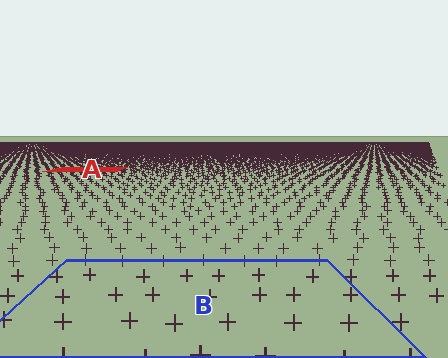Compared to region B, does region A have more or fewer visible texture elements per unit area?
Region A has more texture elements per unit area — they are packed more densely because it is farther away.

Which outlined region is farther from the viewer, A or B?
Region A is farther from the viewer — the texture elements inside it appear smaller and more densely packed.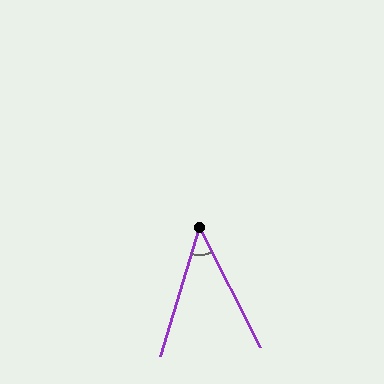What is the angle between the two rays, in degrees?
Approximately 43 degrees.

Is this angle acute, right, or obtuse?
It is acute.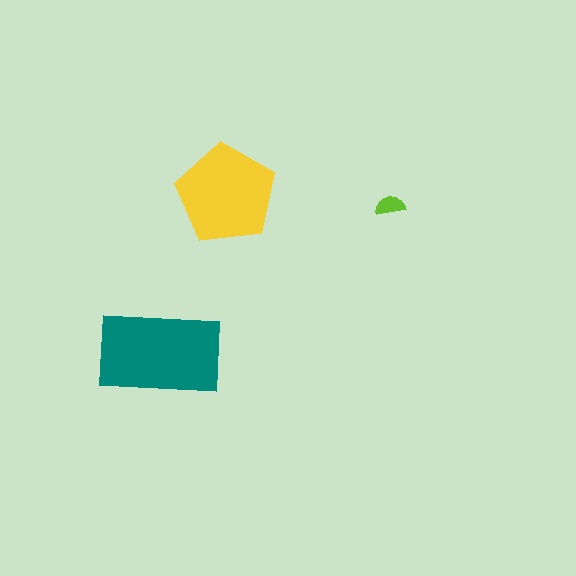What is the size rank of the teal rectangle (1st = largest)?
1st.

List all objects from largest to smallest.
The teal rectangle, the yellow pentagon, the lime semicircle.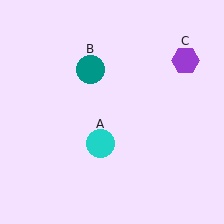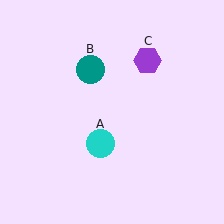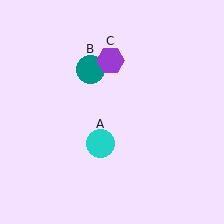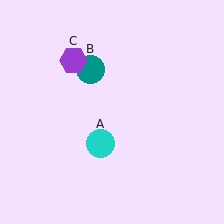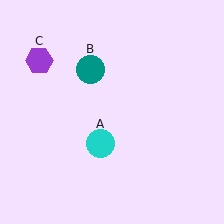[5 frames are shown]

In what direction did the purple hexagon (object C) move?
The purple hexagon (object C) moved left.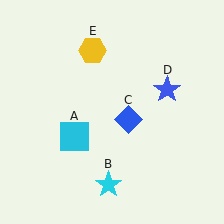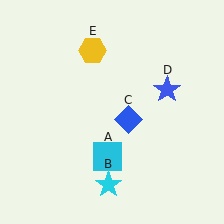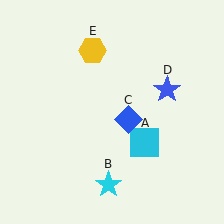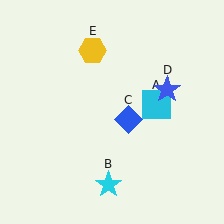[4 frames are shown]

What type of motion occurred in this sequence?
The cyan square (object A) rotated counterclockwise around the center of the scene.